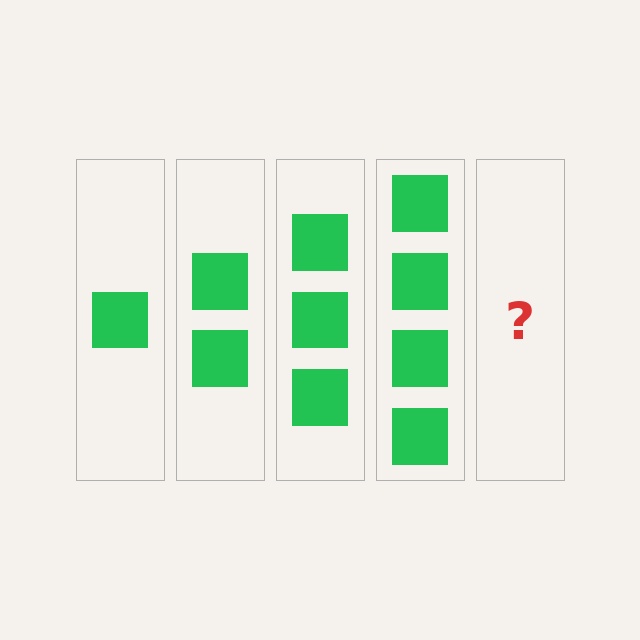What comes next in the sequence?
The next element should be 5 squares.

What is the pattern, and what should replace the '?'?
The pattern is that each step adds one more square. The '?' should be 5 squares.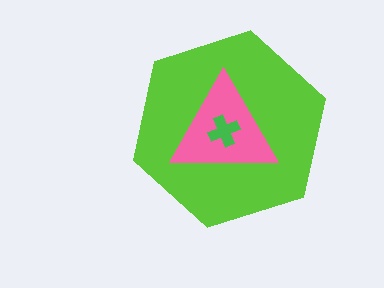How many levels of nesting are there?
3.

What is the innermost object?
The green cross.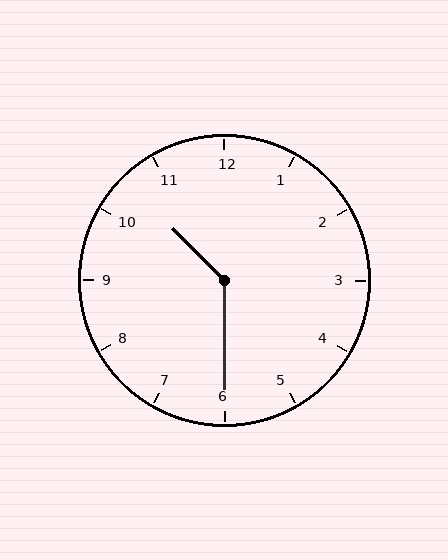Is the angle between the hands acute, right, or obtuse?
It is obtuse.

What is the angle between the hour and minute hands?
Approximately 135 degrees.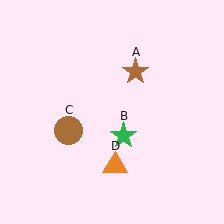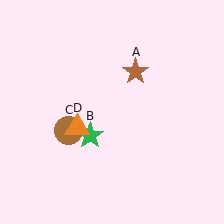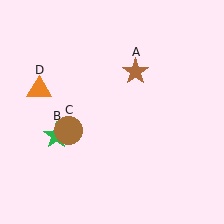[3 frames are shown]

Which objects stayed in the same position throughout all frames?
Brown star (object A) and brown circle (object C) remained stationary.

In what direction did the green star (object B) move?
The green star (object B) moved left.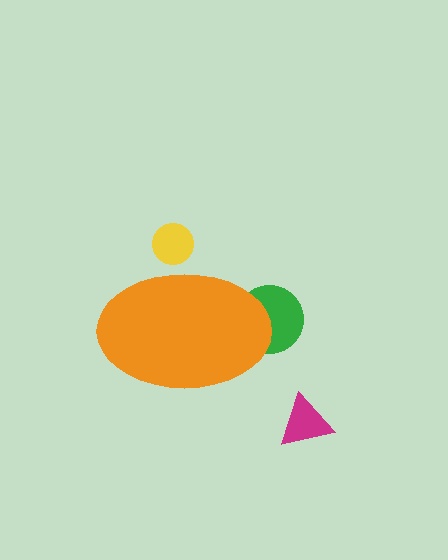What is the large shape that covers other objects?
An orange ellipse.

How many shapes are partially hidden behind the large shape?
3 shapes are partially hidden.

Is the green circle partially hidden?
Yes, the green circle is partially hidden behind the orange ellipse.